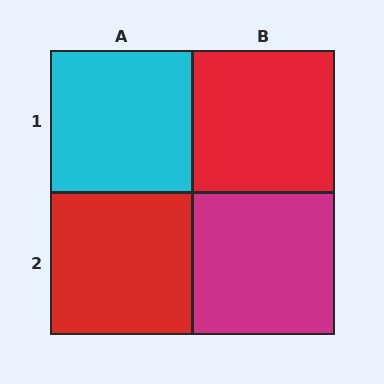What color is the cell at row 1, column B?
Red.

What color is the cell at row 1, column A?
Cyan.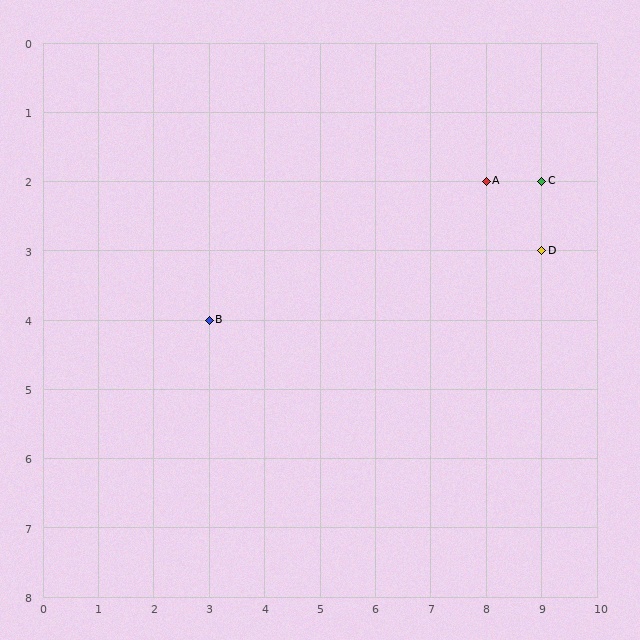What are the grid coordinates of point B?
Point B is at grid coordinates (3, 4).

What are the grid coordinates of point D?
Point D is at grid coordinates (9, 3).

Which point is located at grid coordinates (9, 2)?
Point C is at (9, 2).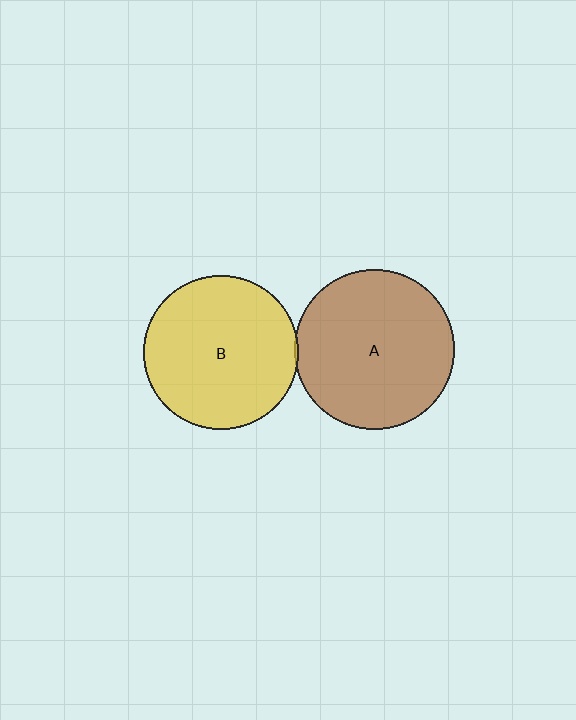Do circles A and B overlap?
Yes.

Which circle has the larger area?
Circle A (brown).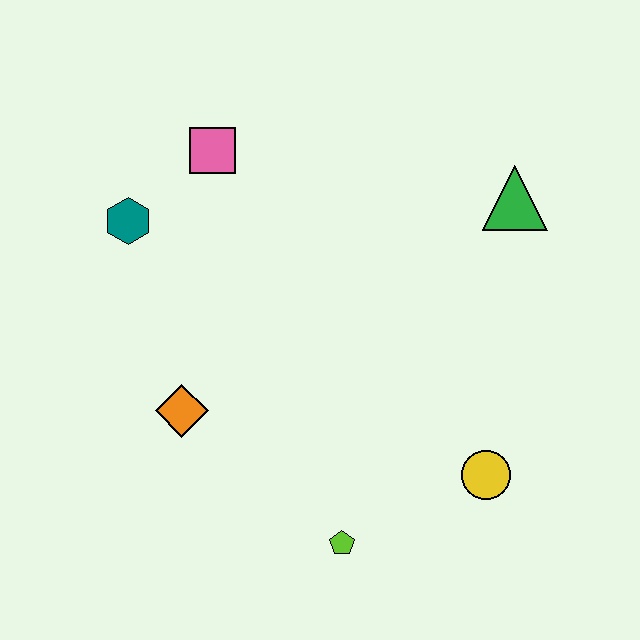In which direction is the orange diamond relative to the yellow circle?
The orange diamond is to the left of the yellow circle.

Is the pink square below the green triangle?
No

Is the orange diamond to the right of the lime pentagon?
No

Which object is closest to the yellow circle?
The lime pentagon is closest to the yellow circle.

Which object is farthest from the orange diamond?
The green triangle is farthest from the orange diamond.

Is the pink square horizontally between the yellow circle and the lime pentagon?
No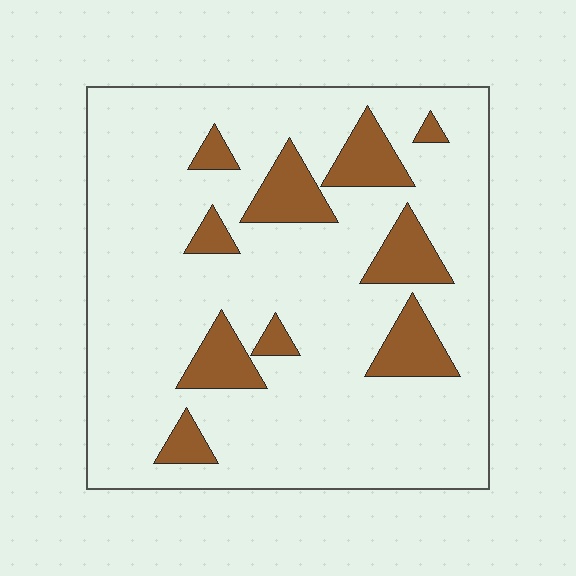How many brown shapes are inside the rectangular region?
10.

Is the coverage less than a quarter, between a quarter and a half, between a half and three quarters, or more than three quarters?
Less than a quarter.